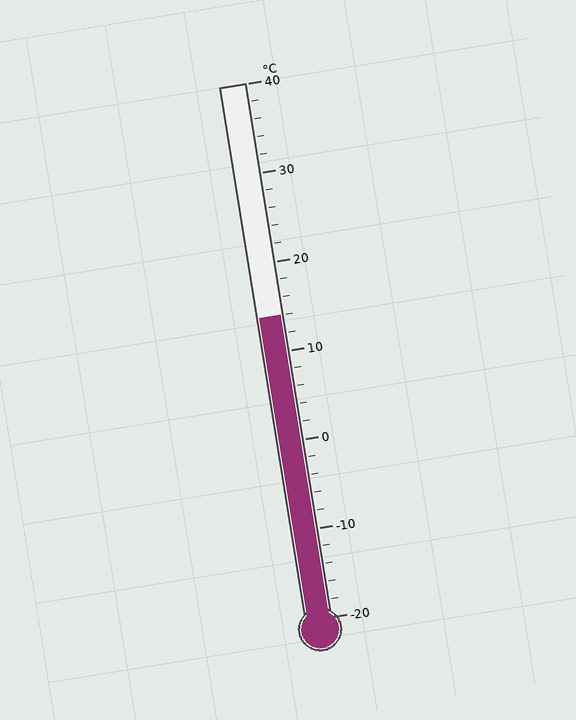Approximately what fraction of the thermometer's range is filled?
The thermometer is filled to approximately 55% of its range.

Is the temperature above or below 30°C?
The temperature is below 30°C.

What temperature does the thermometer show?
The thermometer shows approximately 14°C.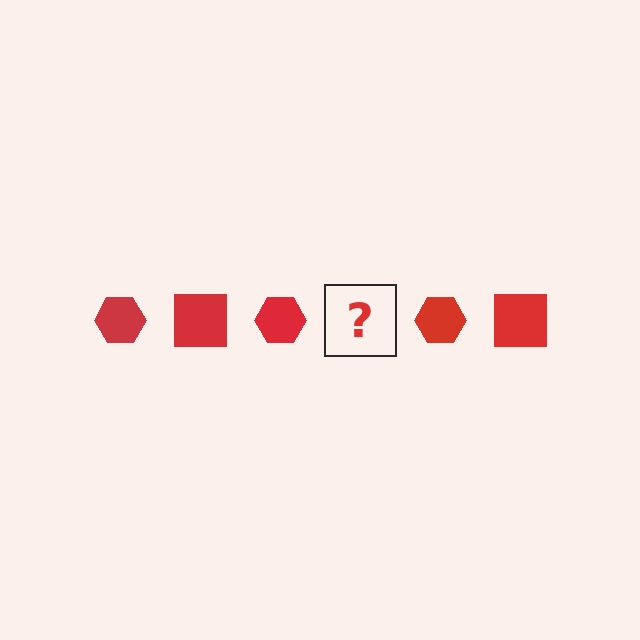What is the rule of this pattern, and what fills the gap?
The rule is that the pattern cycles through hexagon, square shapes in red. The gap should be filled with a red square.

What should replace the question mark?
The question mark should be replaced with a red square.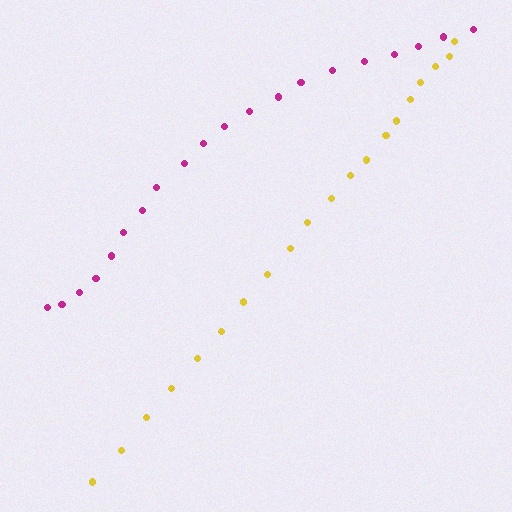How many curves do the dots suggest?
There are 2 distinct paths.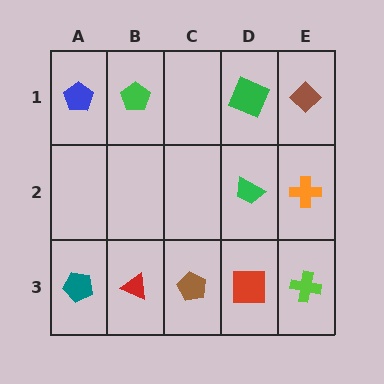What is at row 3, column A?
A teal pentagon.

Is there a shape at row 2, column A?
No, that cell is empty.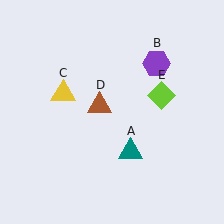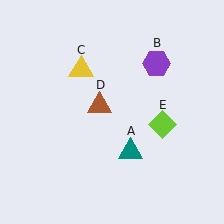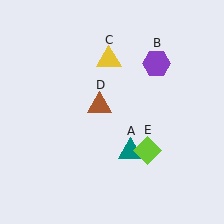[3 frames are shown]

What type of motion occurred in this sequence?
The yellow triangle (object C), lime diamond (object E) rotated clockwise around the center of the scene.